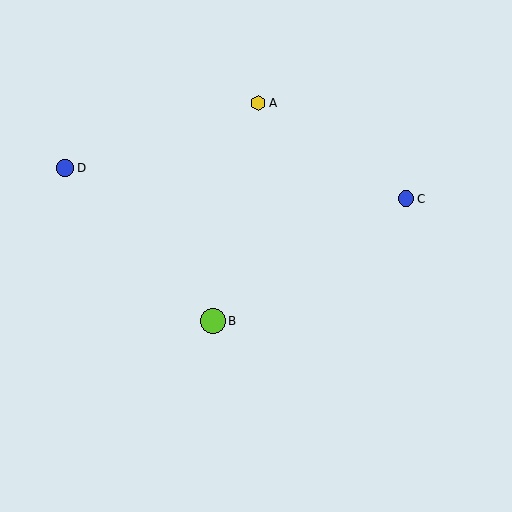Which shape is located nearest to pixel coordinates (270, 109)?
The yellow hexagon (labeled A) at (258, 103) is nearest to that location.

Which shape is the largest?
The lime circle (labeled B) is the largest.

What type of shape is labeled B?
Shape B is a lime circle.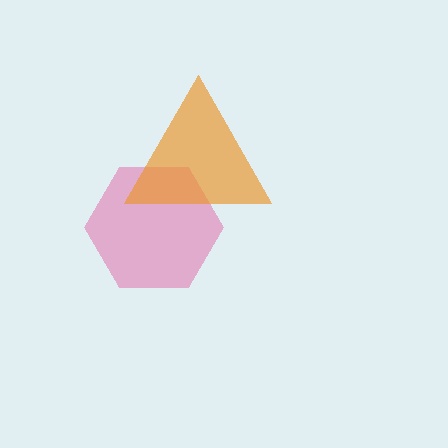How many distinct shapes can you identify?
There are 2 distinct shapes: a pink hexagon, an orange triangle.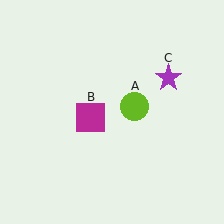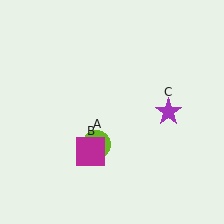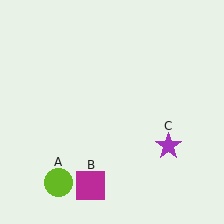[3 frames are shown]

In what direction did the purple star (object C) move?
The purple star (object C) moved down.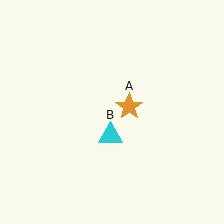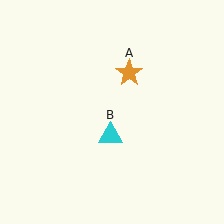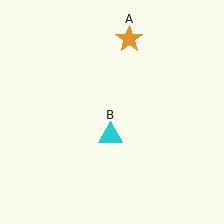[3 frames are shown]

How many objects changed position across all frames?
1 object changed position: orange star (object A).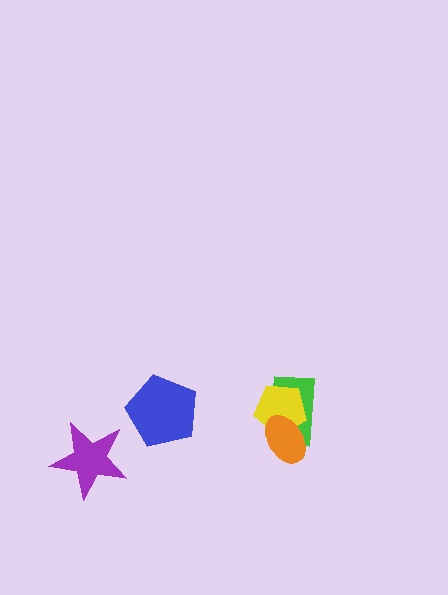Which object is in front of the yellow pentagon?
The orange ellipse is in front of the yellow pentagon.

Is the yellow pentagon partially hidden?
Yes, it is partially covered by another shape.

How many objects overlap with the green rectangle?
2 objects overlap with the green rectangle.